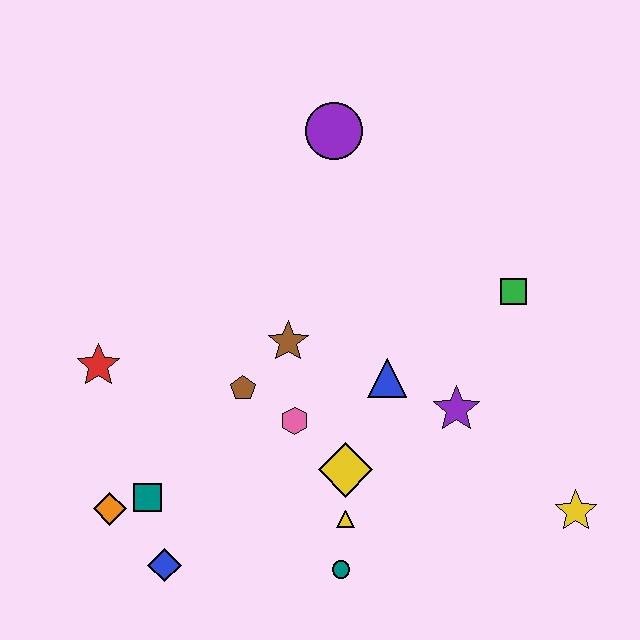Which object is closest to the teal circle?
The yellow triangle is closest to the teal circle.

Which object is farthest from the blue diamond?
The purple circle is farthest from the blue diamond.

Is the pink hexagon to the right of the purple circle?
No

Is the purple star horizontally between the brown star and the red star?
No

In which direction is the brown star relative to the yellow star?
The brown star is to the left of the yellow star.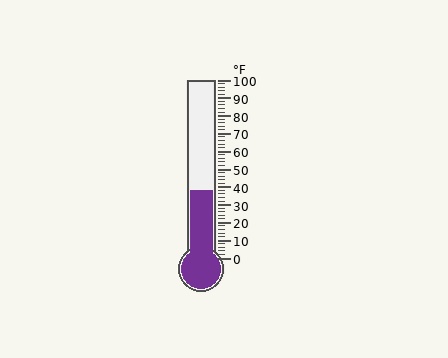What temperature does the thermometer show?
The thermometer shows approximately 38°F.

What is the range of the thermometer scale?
The thermometer scale ranges from 0°F to 100°F.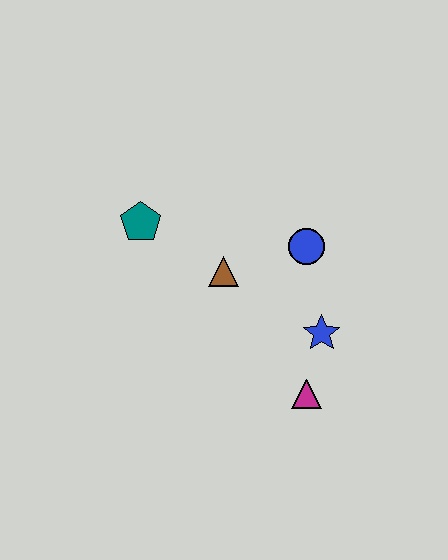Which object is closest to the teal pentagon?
The brown triangle is closest to the teal pentagon.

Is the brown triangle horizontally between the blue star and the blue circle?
No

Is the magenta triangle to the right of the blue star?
No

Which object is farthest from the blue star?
The teal pentagon is farthest from the blue star.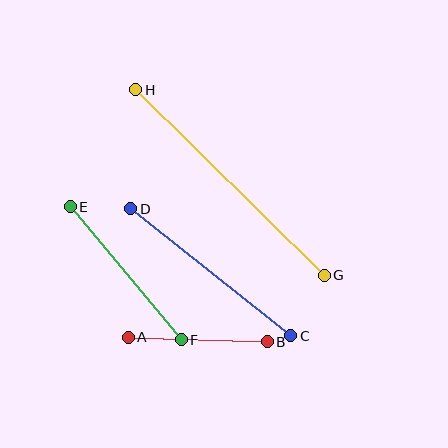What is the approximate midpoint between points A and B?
The midpoint is at approximately (198, 339) pixels.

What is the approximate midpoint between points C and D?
The midpoint is at approximately (211, 272) pixels.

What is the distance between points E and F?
The distance is approximately 173 pixels.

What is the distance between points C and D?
The distance is approximately 204 pixels.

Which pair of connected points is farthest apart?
Points G and H are farthest apart.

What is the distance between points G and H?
The distance is approximately 264 pixels.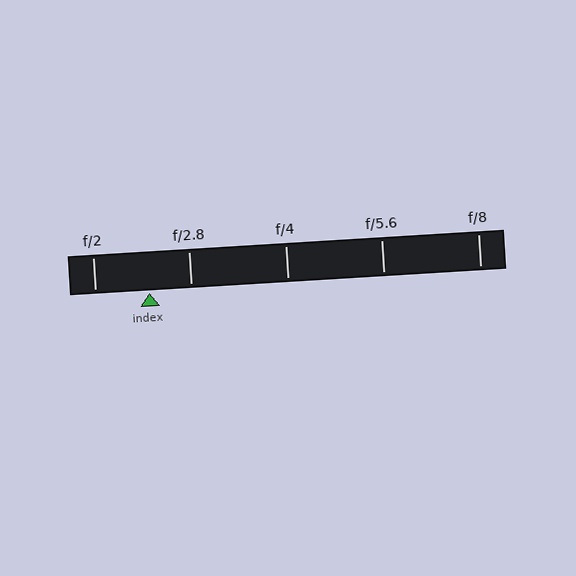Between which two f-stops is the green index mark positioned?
The index mark is between f/2 and f/2.8.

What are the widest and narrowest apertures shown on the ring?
The widest aperture shown is f/2 and the narrowest is f/8.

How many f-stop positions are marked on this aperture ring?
There are 5 f-stop positions marked.